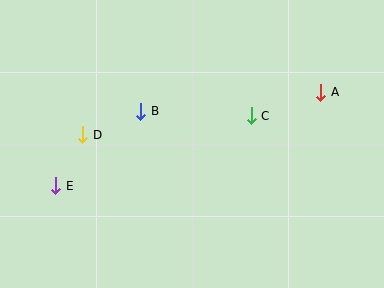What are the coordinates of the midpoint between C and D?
The midpoint between C and D is at (167, 125).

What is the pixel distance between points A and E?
The distance between A and E is 281 pixels.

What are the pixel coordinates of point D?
Point D is at (83, 135).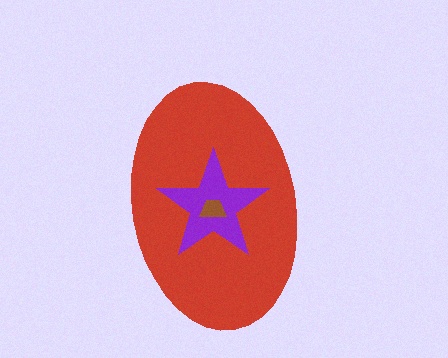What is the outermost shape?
The red ellipse.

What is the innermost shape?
The brown trapezoid.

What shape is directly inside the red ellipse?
The purple star.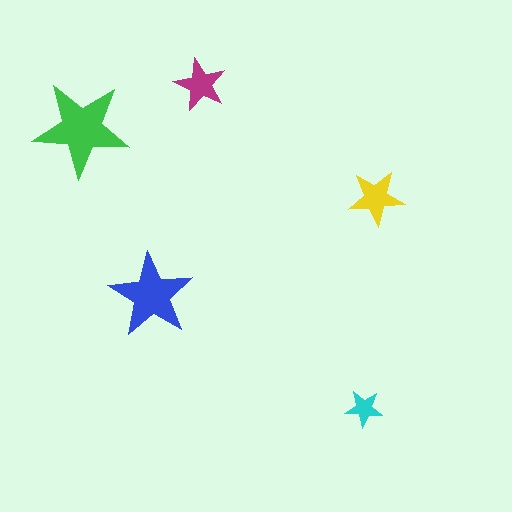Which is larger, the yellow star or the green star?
The green one.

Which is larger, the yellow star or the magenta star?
The yellow one.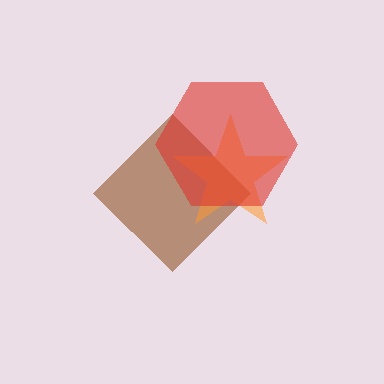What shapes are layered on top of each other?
The layered shapes are: a brown diamond, an orange star, a red hexagon.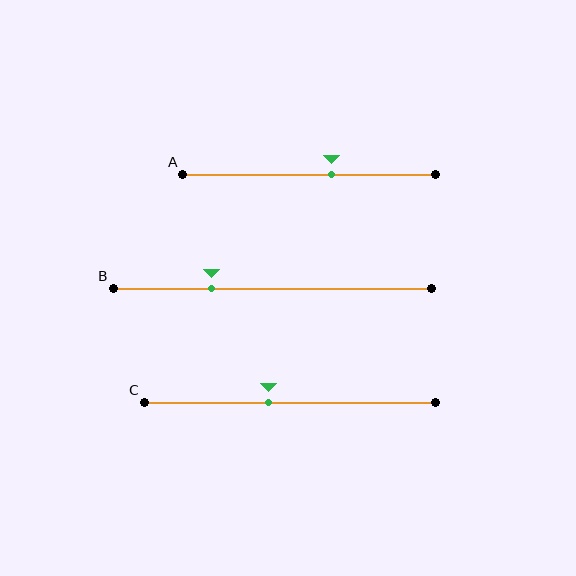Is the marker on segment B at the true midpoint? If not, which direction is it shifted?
No, the marker on segment B is shifted to the left by about 19% of the segment length.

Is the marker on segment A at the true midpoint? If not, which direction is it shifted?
No, the marker on segment A is shifted to the right by about 9% of the segment length.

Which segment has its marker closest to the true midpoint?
Segment C has its marker closest to the true midpoint.